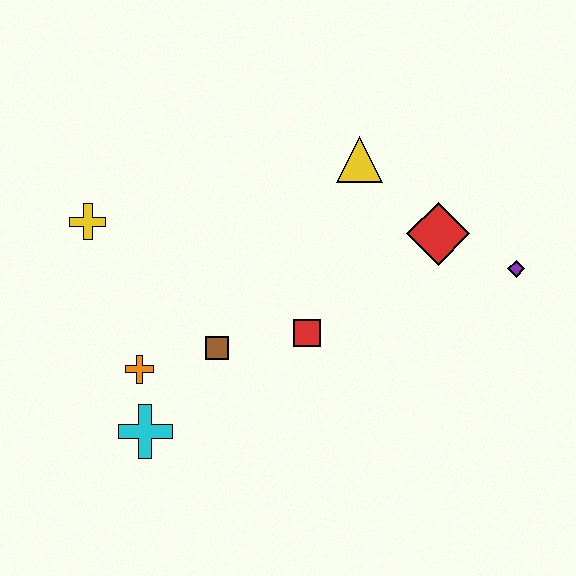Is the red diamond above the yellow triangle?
No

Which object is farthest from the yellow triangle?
The cyan cross is farthest from the yellow triangle.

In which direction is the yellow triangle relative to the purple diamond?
The yellow triangle is to the left of the purple diamond.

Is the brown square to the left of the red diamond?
Yes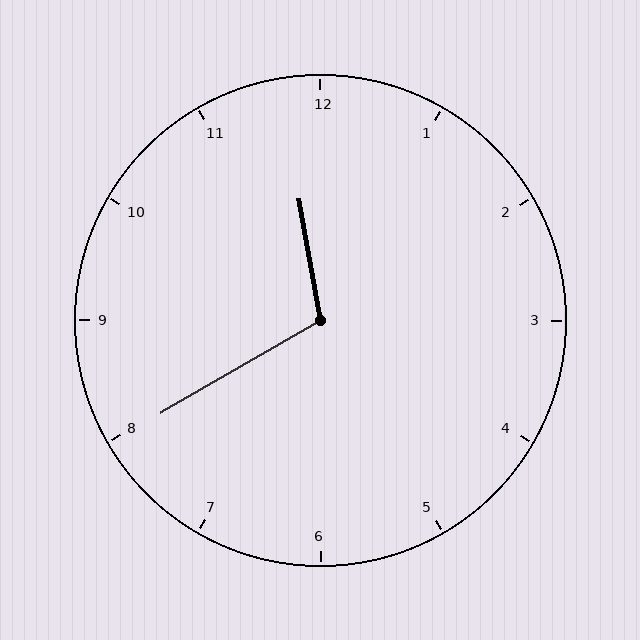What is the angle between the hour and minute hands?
Approximately 110 degrees.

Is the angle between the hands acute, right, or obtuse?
It is obtuse.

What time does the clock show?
11:40.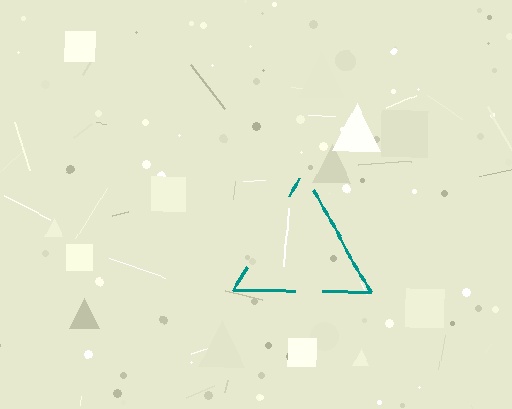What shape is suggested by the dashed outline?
The dashed outline suggests a triangle.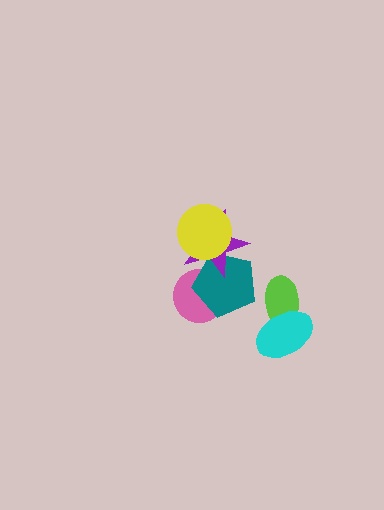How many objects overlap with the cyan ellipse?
1 object overlaps with the cyan ellipse.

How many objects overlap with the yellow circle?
1 object overlaps with the yellow circle.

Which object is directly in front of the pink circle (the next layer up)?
The teal pentagon is directly in front of the pink circle.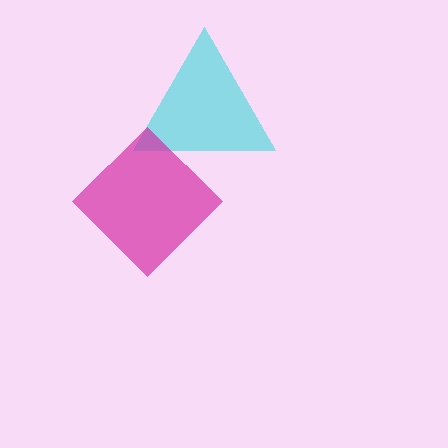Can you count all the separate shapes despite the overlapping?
Yes, there are 2 separate shapes.